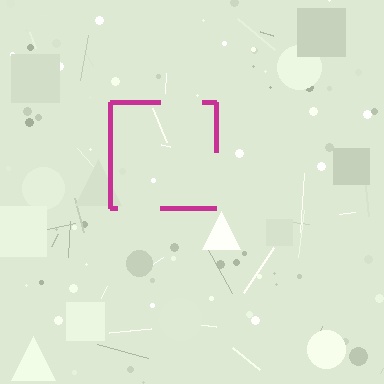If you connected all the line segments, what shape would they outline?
They would outline a square.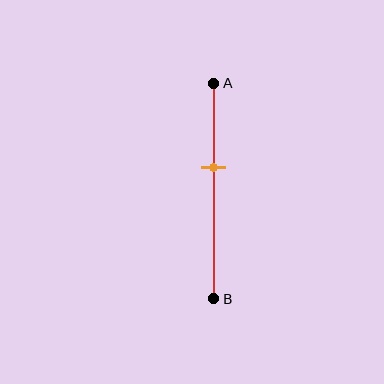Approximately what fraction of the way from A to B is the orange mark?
The orange mark is approximately 40% of the way from A to B.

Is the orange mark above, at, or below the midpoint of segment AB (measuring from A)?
The orange mark is above the midpoint of segment AB.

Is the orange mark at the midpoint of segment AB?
No, the mark is at about 40% from A, not at the 50% midpoint.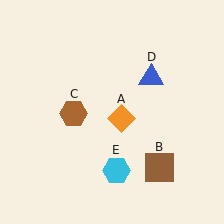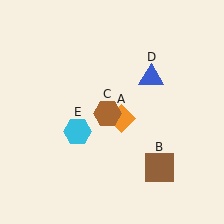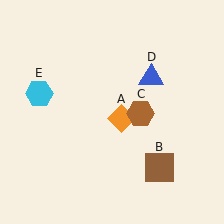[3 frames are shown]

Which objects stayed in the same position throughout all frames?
Orange diamond (object A) and brown square (object B) and blue triangle (object D) remained stationary.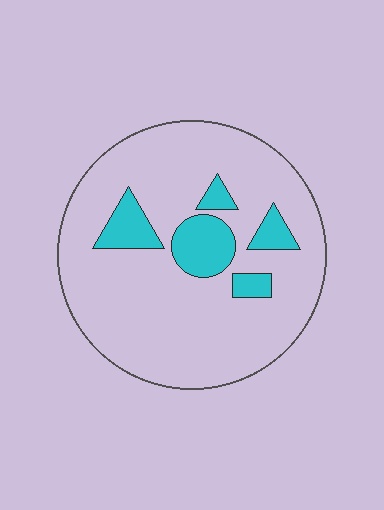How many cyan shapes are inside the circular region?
5.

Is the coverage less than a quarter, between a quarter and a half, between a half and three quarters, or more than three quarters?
Less than a quarter.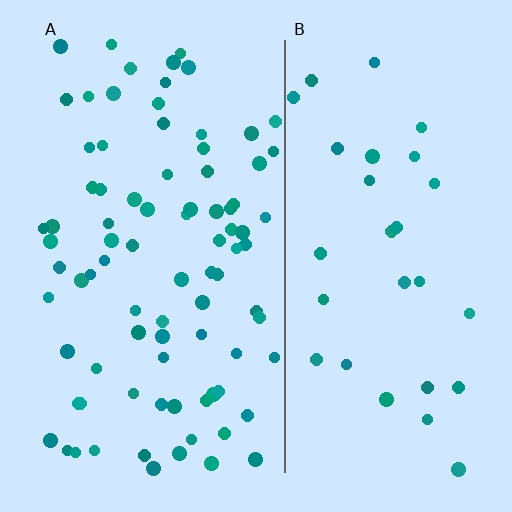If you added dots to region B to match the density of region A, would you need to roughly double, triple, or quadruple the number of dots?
Approximately triple.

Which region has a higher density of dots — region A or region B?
A (the left).